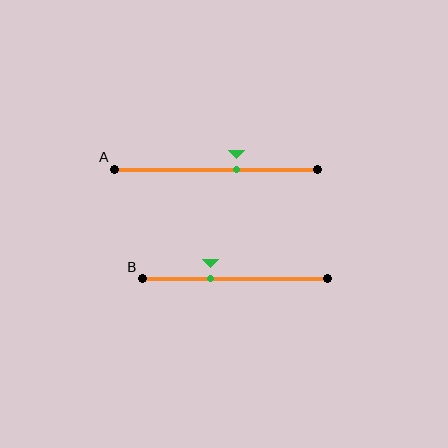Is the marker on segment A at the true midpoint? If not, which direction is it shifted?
No, the marker on segment A is shifted to the right by about 10% of the segment length.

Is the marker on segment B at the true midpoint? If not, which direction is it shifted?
No, the marker on segment B is shifted to the left by about 13% of the segment length.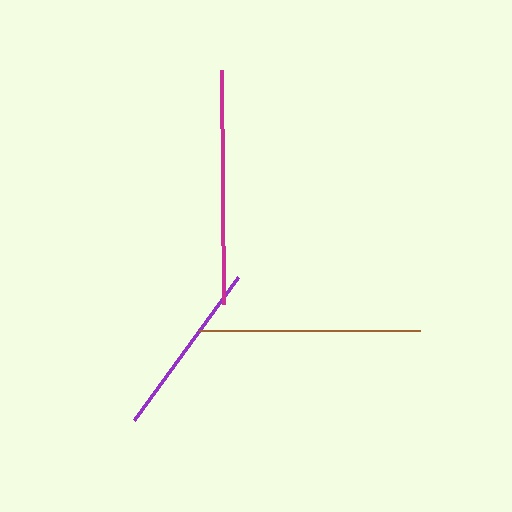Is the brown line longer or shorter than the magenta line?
The magenta line is longer than the brown line.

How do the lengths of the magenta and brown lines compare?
The magenta and brown lines are approximately the same length.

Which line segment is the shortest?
The purple line is the shortest at approximately 176 pixels.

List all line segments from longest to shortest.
From longest to shortest: magenta, brown, purple.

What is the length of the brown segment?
The brown segment is approximately 222 pixels long.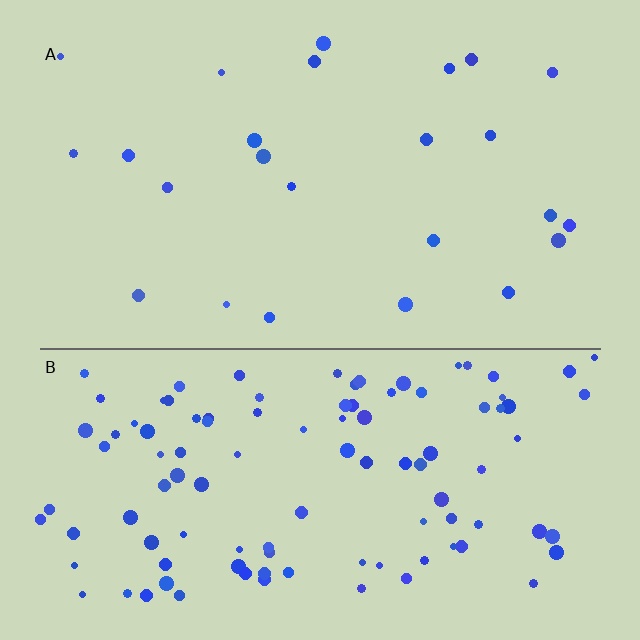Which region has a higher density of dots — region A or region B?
B (the bottom).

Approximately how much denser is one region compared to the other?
Approximately 4.5× — region B over region A.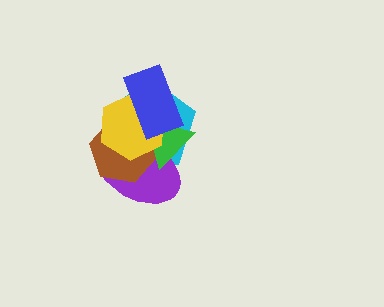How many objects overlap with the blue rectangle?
5 objects overlap with the blue rectangle.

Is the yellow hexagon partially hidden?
Yes, it is partially covered by another shape.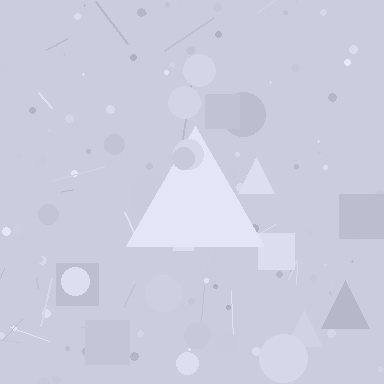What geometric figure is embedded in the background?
A triangle is embedded in the background.